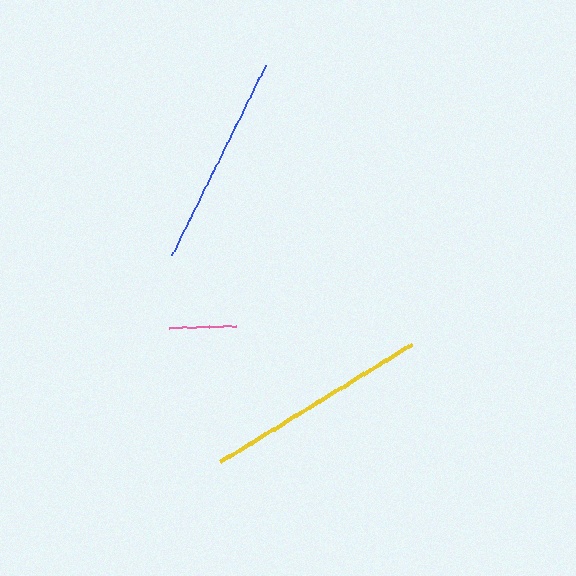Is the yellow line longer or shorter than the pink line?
The yellow line is longer than the pink line.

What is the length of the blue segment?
The blue segment is approximately 212 pixels long.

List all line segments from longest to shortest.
From longest to shortest: yellow, blue, pink.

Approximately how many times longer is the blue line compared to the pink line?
The blue line is approximately 3.1 times the length of the pink line.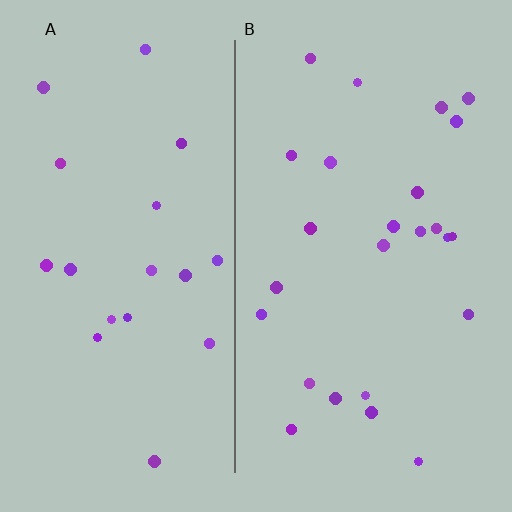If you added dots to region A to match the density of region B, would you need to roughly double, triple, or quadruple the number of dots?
Approximately double.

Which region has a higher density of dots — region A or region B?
B (the right).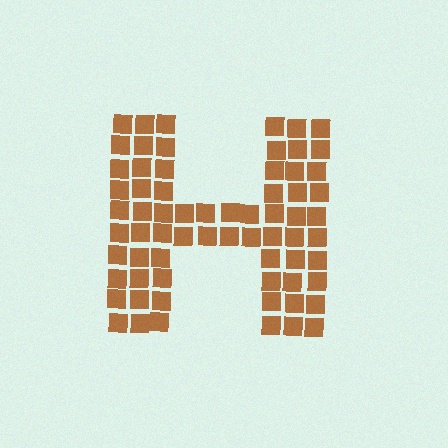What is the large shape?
The large shape is the letter H.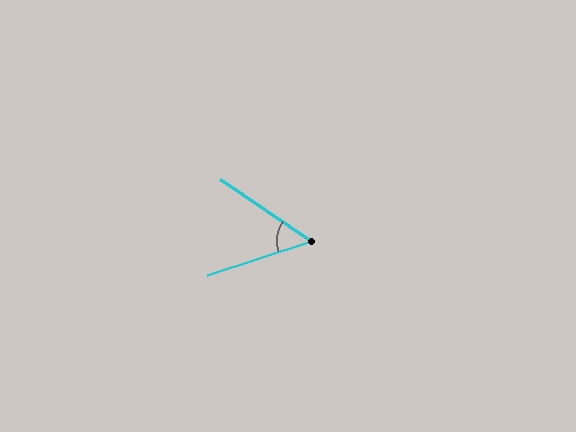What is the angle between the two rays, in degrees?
Approximately 53 degrees.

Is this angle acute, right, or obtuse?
It is acute.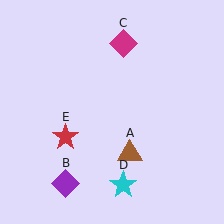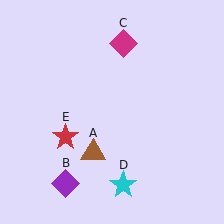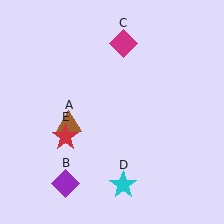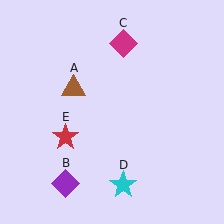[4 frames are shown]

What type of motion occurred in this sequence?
The brown triangle (object A) rotated clockwise around the center of the scene.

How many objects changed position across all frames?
1 object changed position: brown triangle (object A).